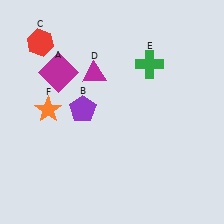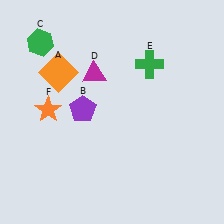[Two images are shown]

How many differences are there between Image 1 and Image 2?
There are 2 differences between the two images.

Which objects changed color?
A changed from magenta to orange. C changed from red to green.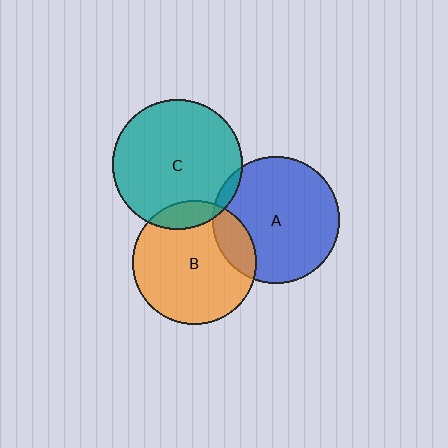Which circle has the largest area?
Circle C (teal).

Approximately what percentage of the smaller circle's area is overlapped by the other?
Approximately 10%.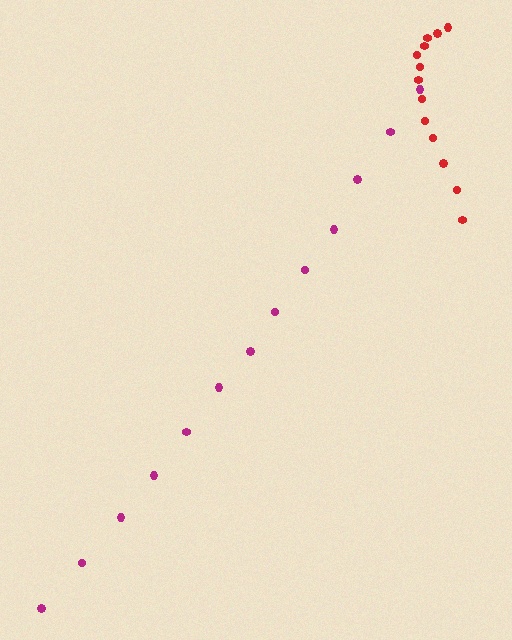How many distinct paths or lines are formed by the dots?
There are 2 distinct paths.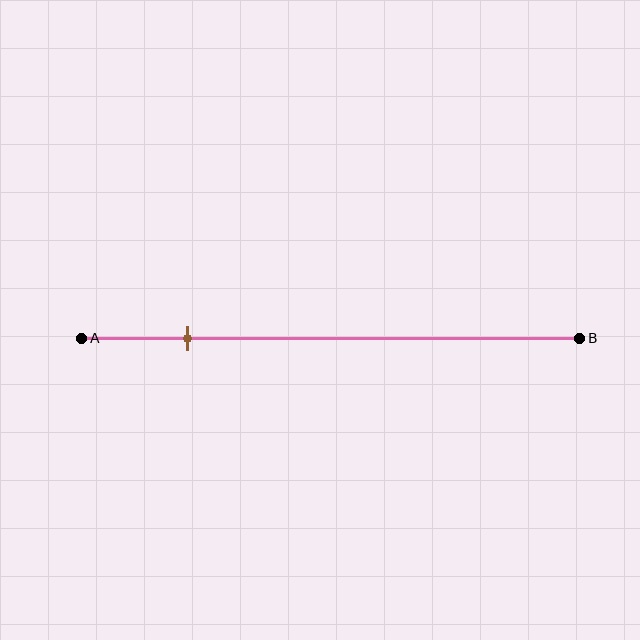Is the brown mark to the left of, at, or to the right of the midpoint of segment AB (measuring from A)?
The brown mark is to the left of the midpoint of segment AB.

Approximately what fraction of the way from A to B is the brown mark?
The brown mark is approximately 20% of the way from A to B.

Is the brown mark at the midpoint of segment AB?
No, the mark is at about 20% from A, not at the 50% midpoint.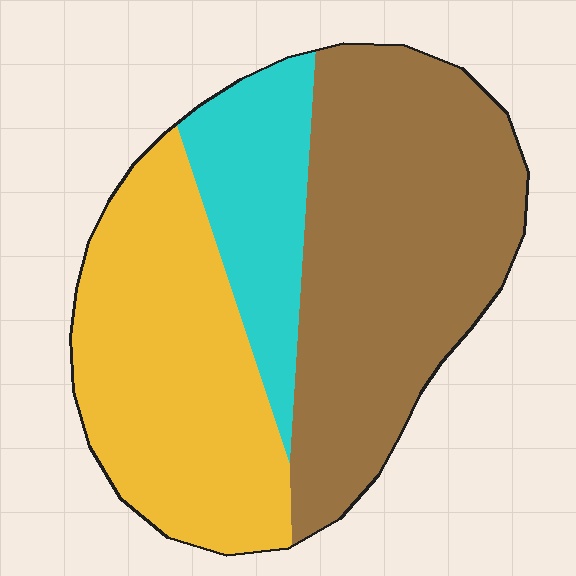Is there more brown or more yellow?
Brown.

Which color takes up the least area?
Cyan, at roughly 15%.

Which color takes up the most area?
Brown, at roughly 45%.